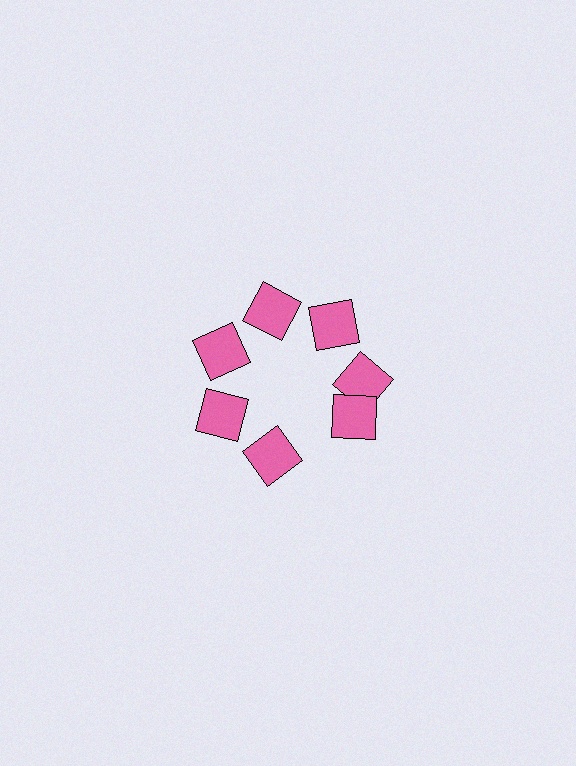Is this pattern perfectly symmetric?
No. The 7 pink squares are arranged in a ring, but one element near the 5 o'clock position is rotated out of alignment along the ring, breaking the 7-fold rotational symmetry.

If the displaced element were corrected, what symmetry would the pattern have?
It would have 7-fold rotational symmetry — the pattern would map onto itself every 51 degrees.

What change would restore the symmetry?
The symmetry would be restored by rotating it back into even spacing with its neighbors so that all 7 squares sit at equal angles and equal distance from the center.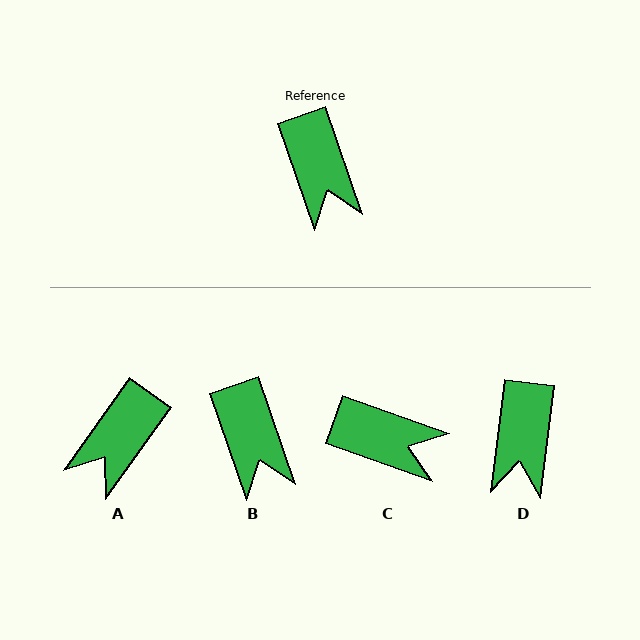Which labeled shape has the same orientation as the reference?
B.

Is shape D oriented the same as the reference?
No, it is off by about 26 degrees.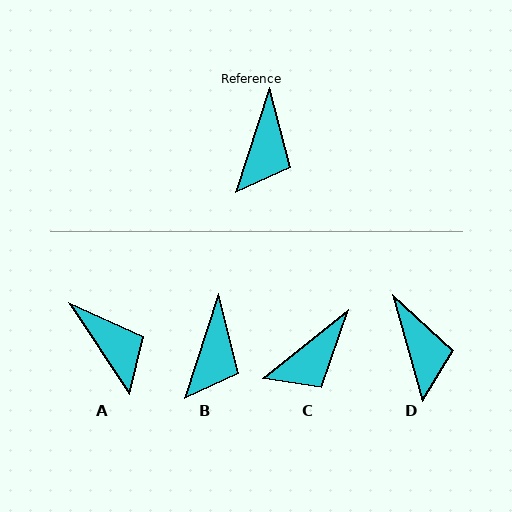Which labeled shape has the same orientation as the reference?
B.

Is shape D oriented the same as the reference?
No, it is off by about 33 degrees.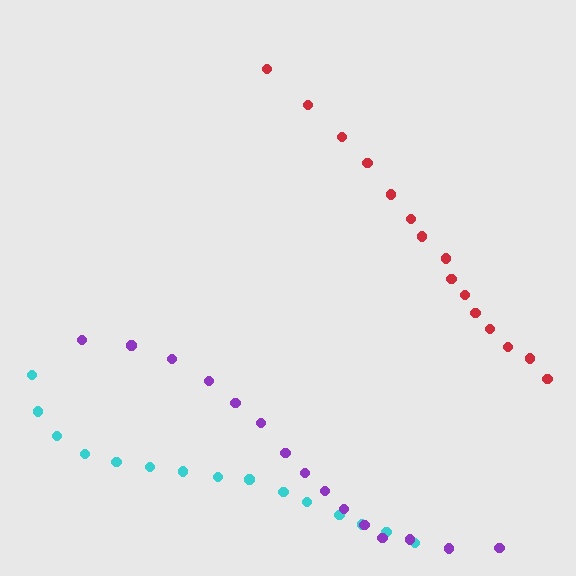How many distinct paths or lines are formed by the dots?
There are 3 distinct paths.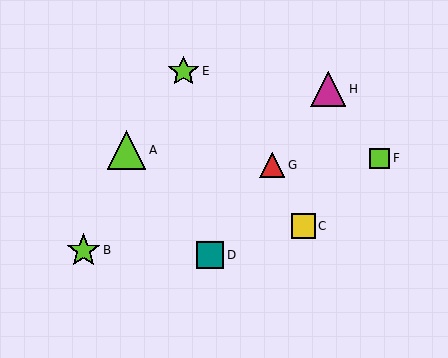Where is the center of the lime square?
The center of the lime square is at (380, 158).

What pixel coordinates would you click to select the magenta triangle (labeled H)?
Click at (328, 89) to select the magenta triangle H.